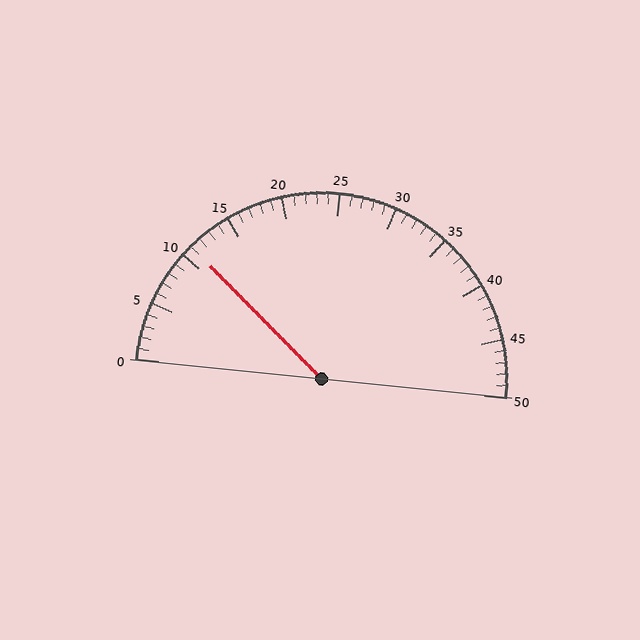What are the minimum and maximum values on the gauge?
The gauge ranges from 0 to 50.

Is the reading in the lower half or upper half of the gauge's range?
The reading is in the lower half of the range (0 to 50).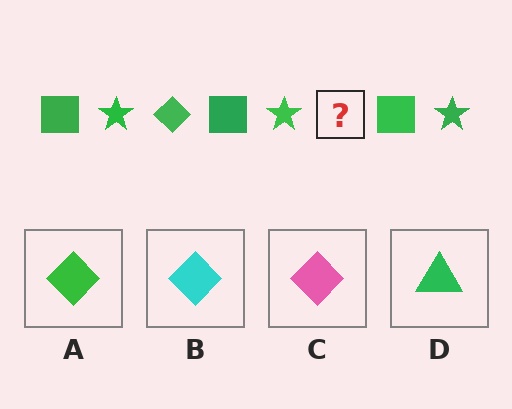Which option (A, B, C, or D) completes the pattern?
A.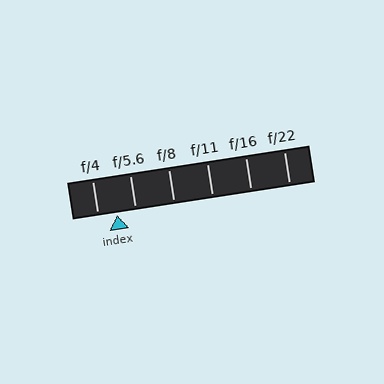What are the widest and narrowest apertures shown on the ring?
The widest aperture shown is f/4 and the narrowest is f/22.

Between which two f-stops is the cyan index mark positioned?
The index mark is between f/4 and f/5.6.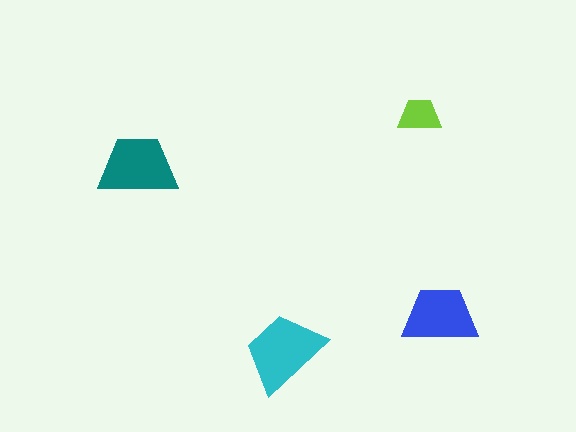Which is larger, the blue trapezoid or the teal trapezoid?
The teal one.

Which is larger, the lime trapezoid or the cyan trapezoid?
The cyan one.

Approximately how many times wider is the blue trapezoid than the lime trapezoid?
About 2 times wider.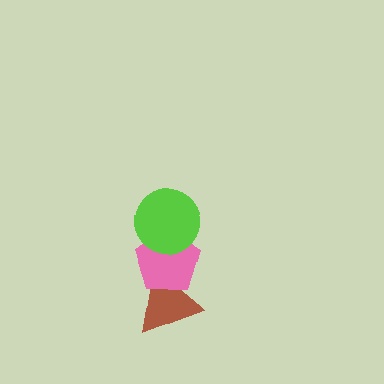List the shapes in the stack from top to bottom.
From top to bottom: the lime circle, the pink pentagon, the brown triangle.